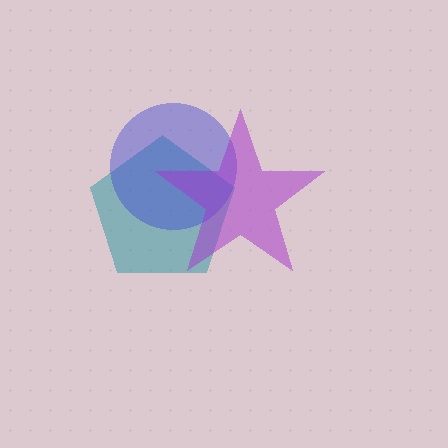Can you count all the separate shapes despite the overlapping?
Yes, there are 3 separate shapes.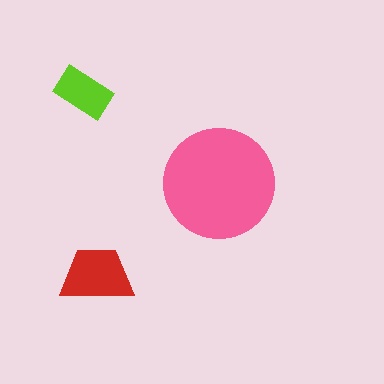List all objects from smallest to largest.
The lime rectangle, the red trapezoid, the pink circle.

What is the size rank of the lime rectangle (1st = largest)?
3rd.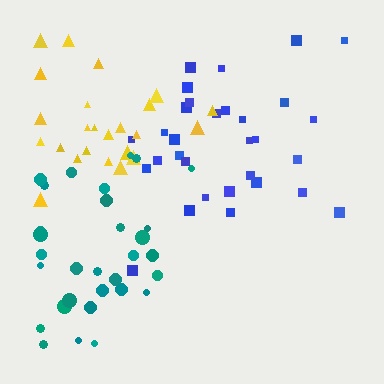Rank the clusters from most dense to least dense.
teal, blue, yellow.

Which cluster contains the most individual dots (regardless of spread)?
Blue (31).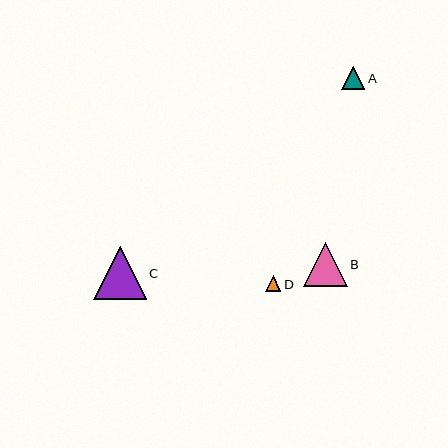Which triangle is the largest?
Triangle C is the largest with a size of approximately 53 pixels.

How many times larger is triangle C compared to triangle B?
Triangle C is approximately 1.2 times the size of triangle B.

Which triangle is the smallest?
Triangle D is the smallest with a size of approximately 16 pixels.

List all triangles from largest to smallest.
From largest to smallest: C, B, A, D.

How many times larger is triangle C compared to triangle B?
Triangle C is approximately 1.2 times the size of triangle B.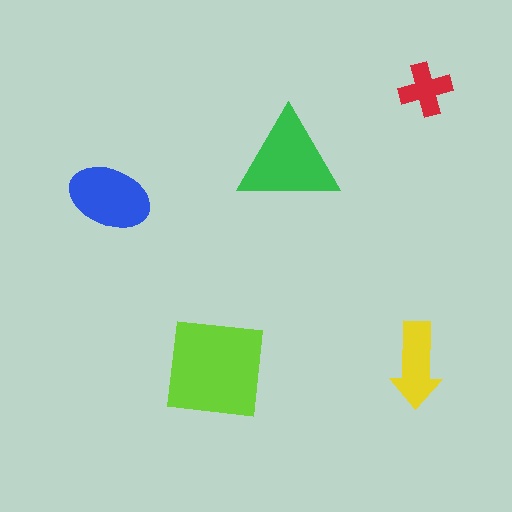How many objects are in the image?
There are 5 objects in the image.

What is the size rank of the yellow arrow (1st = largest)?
4th.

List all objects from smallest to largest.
The red cross, the yellow arrow, the blue ellipse, the green triangle, the lime square.